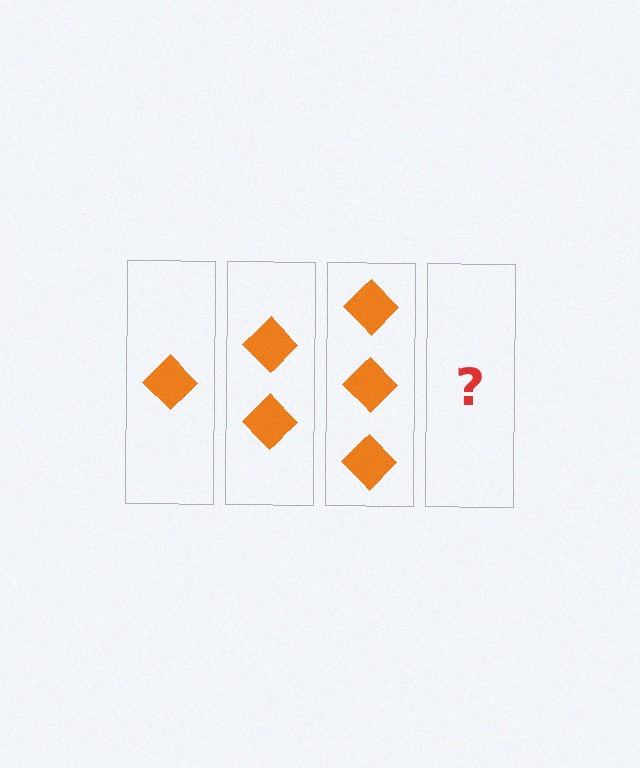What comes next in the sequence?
The next element should be 4 diamonds.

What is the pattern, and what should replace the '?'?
The pattern is that each step adds one more diamond. The '?' should be 4 diamonds.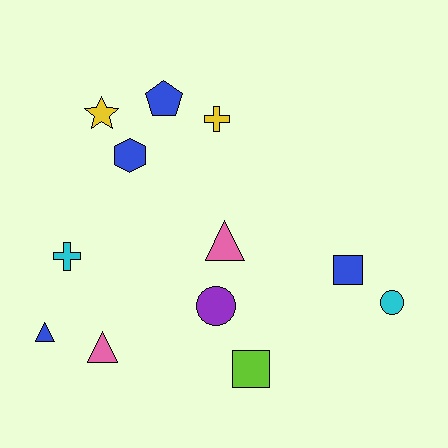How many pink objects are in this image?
There are 2 pink objects.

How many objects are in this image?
There are 12 objects.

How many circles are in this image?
There are 2 circles.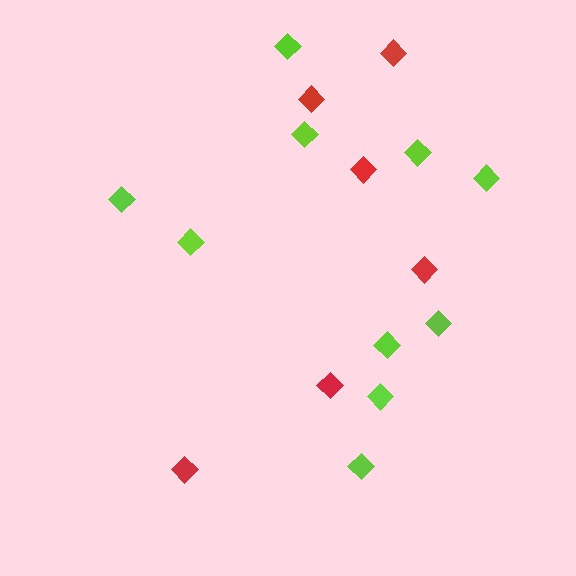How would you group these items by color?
There are 2 groups: one group of red diamonds (6) and one group of lime diamonds (10).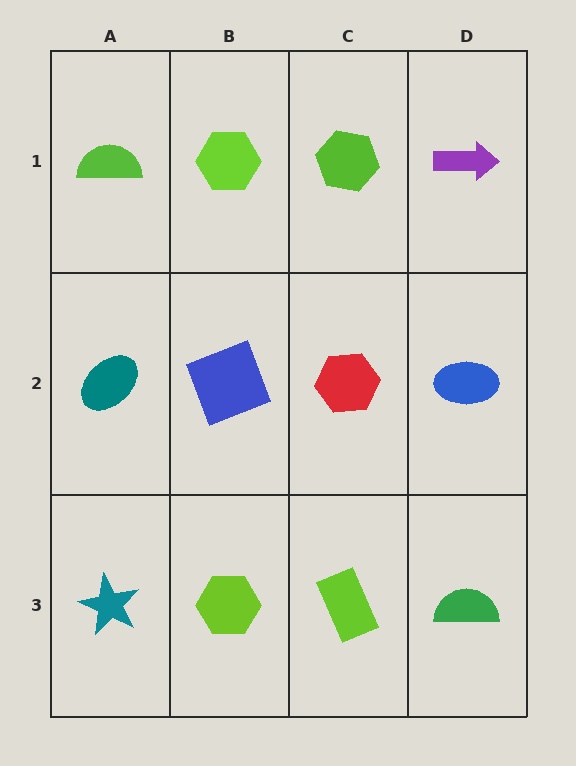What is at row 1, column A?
A lime semicircle.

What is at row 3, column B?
A lime hexagon.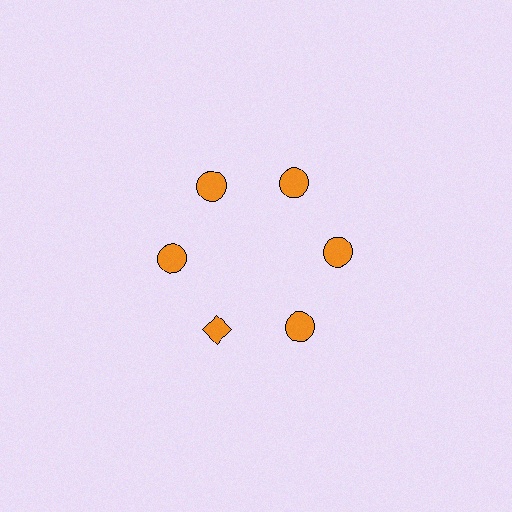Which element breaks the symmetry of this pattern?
The orange diamond at roughly the 7 o'clock position breaks the symmetry. All other shapes are orange circles.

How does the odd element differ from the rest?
It has a different shape: diamond instead of circle.